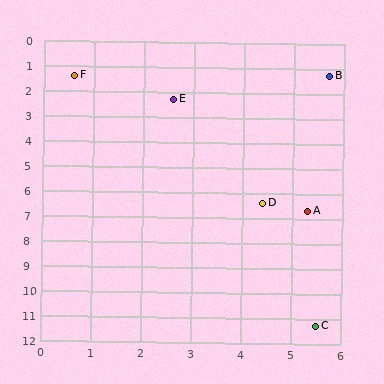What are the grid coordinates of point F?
Point F is at approximately (0.6, 1.4).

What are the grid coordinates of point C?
Point C is at approximately (5.5, 11.3).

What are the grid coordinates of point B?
Point B is at approximately (5.7, 1.3).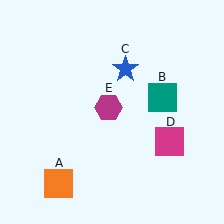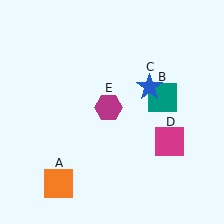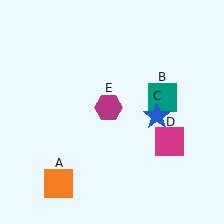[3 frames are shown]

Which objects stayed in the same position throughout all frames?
Orange square (object A) and teal square (object B) and magenta square (object D) and magenta hexagon (object E) remained stationary.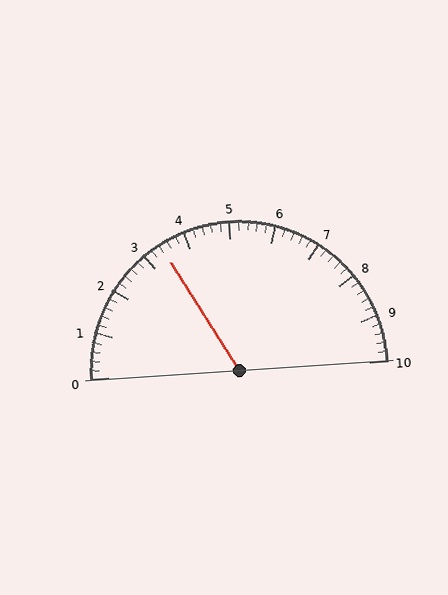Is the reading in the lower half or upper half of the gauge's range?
The reading is in the lower half of the range (0 to 10).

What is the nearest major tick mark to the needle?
The nearest major tick mark is 3.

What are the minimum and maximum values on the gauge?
The gauge ranges from 0 to 10.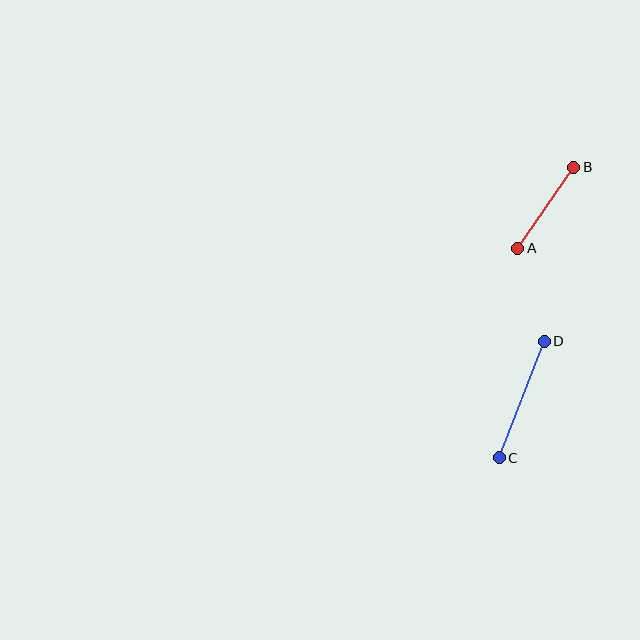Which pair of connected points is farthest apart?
Points C and D are farthest apart.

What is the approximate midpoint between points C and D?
The midpoint is at approximately (522, 399) pixels.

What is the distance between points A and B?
The distance is approximately 99 pixels.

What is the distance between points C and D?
The distance is approximately 125 pixels.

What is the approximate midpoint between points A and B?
The midpoint is at approximately (546, 208) pixels.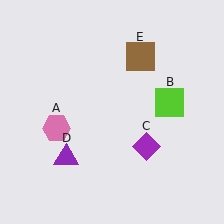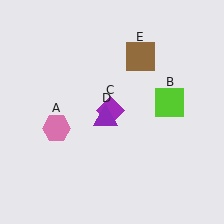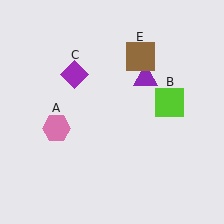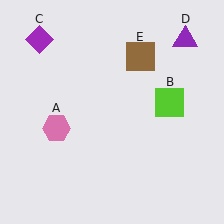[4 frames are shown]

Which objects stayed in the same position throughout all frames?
Pink hexagon (object A) and lime square (object B) and brown square (object E) remained stationary.